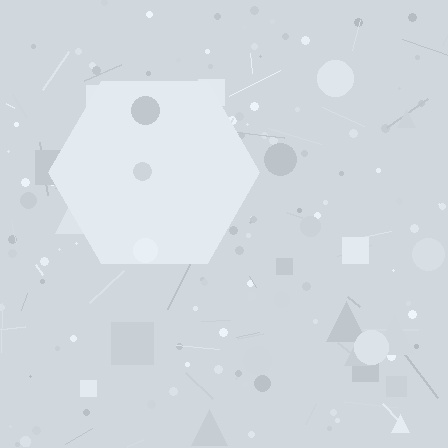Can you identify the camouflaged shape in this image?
The camouflaged shape is a hexagon.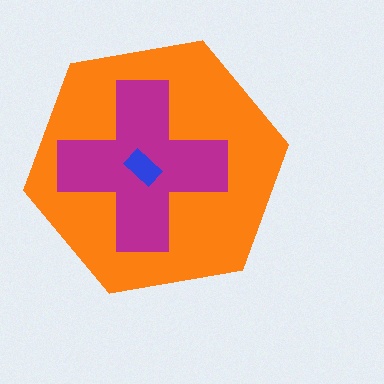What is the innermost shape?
The blue rectangle.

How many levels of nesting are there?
3.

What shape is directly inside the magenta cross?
The blue rectangle.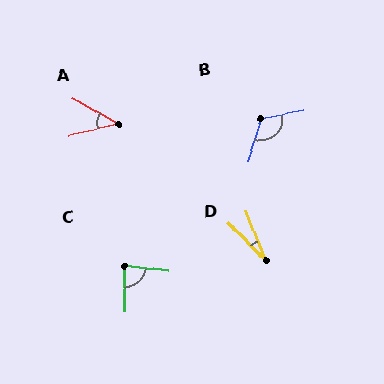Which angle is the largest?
B, at approximately 118 degrees.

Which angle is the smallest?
D, at approximately 23 degrees.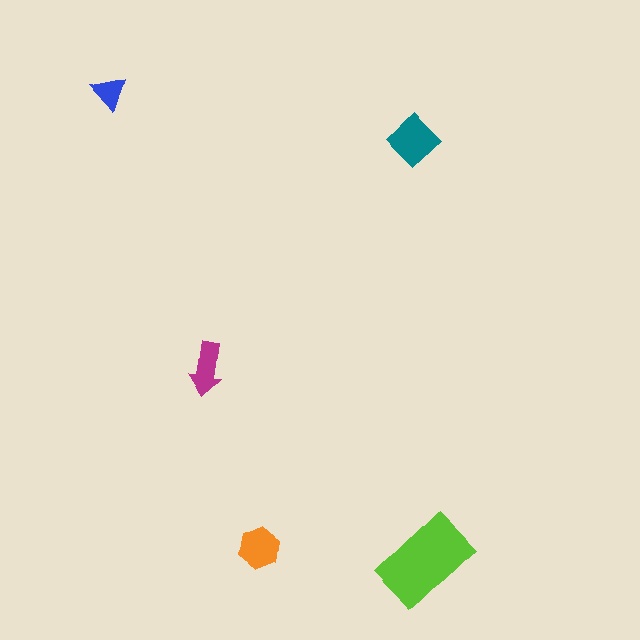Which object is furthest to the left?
The blue triangle is leftmost.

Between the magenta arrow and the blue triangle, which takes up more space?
The magenta arrow.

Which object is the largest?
The lime rectangle.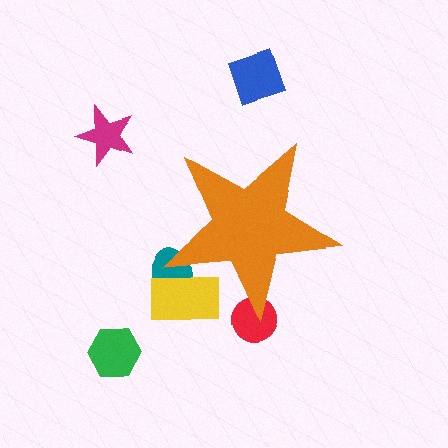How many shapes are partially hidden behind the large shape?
3 shapes are partially hidden.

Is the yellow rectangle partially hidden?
Yes, the yellow rectangle is partially hidden behind the orange star.